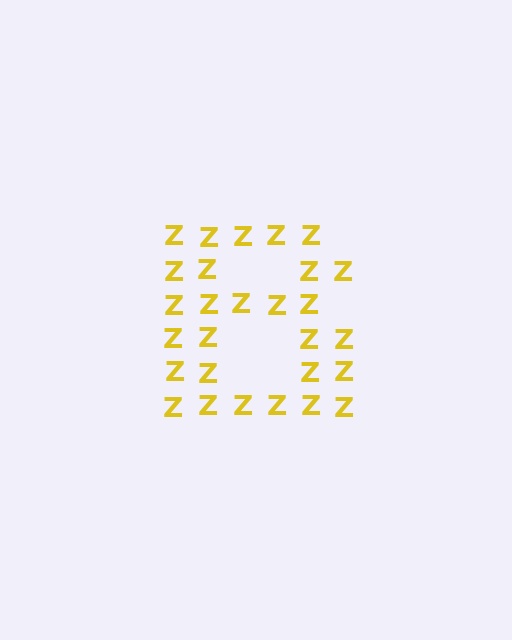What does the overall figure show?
The overall figure shows the letter B.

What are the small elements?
The small elements are letter Z's.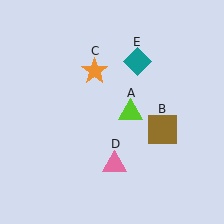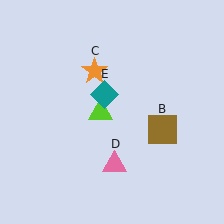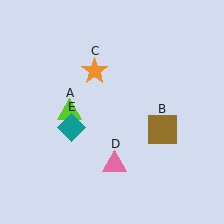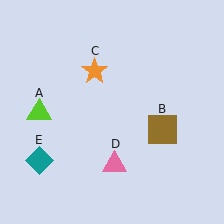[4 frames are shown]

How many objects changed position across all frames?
2 objects changed position: lime triangle (object A), teal diamond (object E).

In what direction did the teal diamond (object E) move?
The teal diamond (object E) moved down and to the left.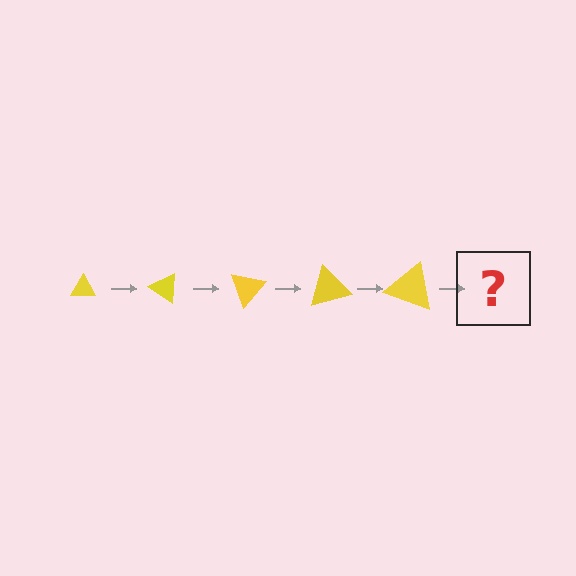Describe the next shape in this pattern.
It should be a triangle, larger than the previous one and rotated 175 degrees from the start.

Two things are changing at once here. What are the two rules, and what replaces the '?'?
The two rules are that the triangle grows larger each step and it rotates 35 degrees each step. The '?' should be a triangle, larger than the previous one and rotated 175 degrees from the start.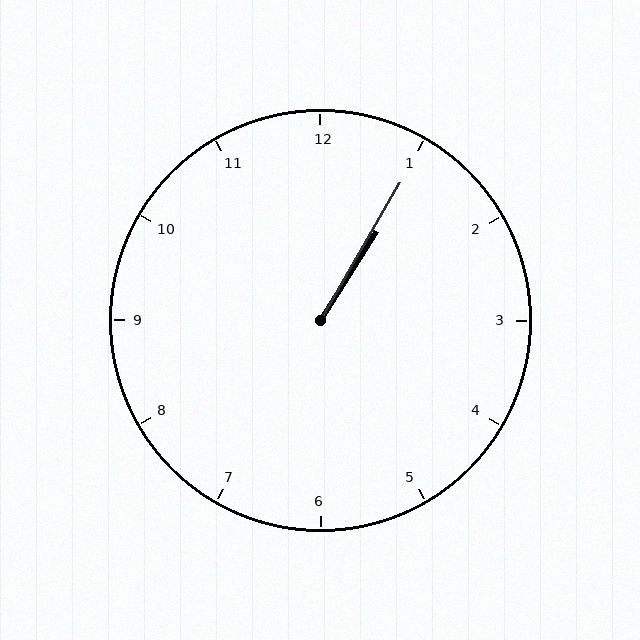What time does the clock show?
1:05.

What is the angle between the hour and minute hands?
Approximately 2 degrees.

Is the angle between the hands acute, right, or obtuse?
It is acute.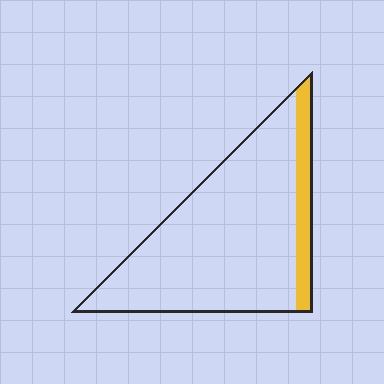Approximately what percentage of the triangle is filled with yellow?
Approximately 15%.